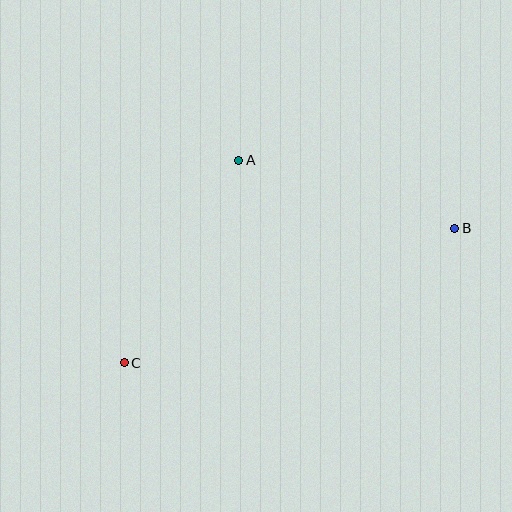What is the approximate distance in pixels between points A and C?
The distance between A and C is approximately 233 pixels.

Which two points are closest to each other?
Points A and B are closest to each other.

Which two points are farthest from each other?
Points B and C are farthest from each other.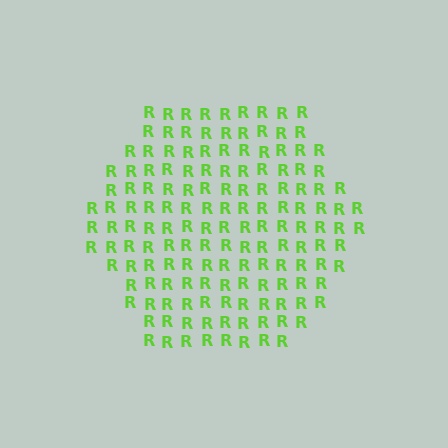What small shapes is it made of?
It is made of small letter R's.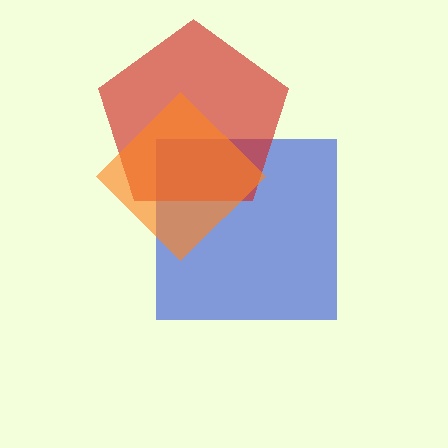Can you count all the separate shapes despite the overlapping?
Yes, there are 3 separate shapes.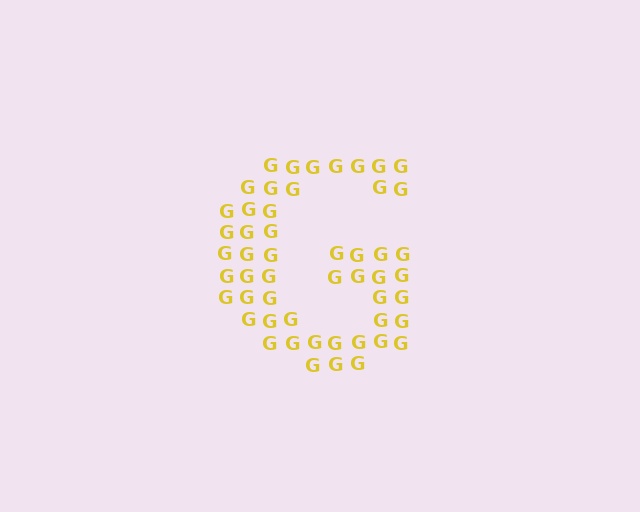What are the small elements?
The small elements are letter G's.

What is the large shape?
The large shape is the letter G.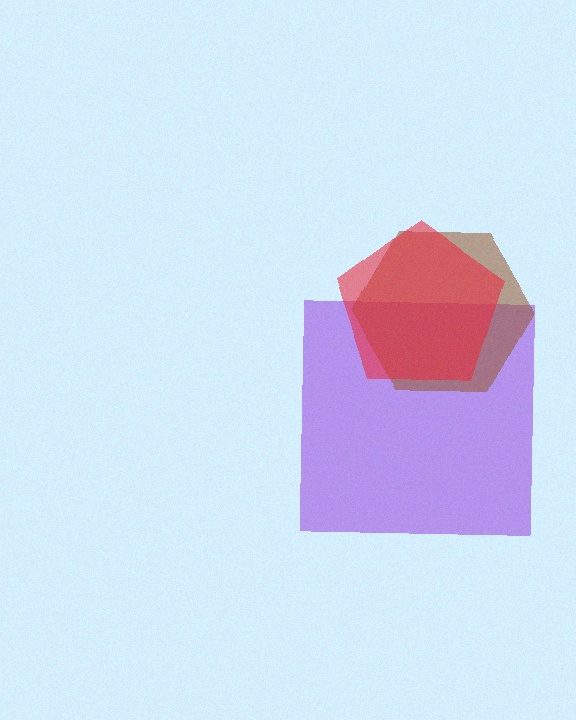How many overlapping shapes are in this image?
There are 3 overlapping shapes in the image.